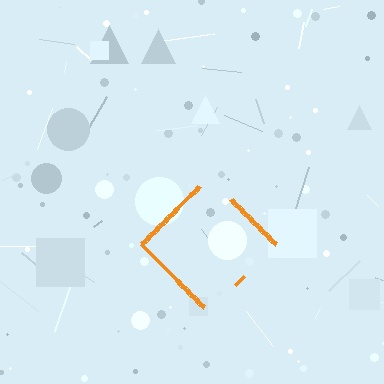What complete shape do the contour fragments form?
The contour fragments form a diamond.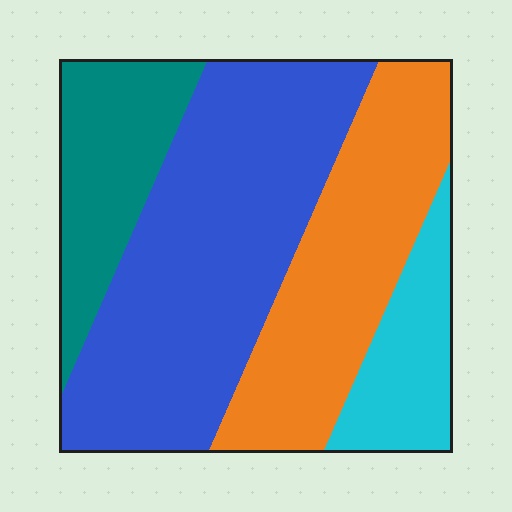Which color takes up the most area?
Blue, at roughly 45%.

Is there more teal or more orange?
Orange.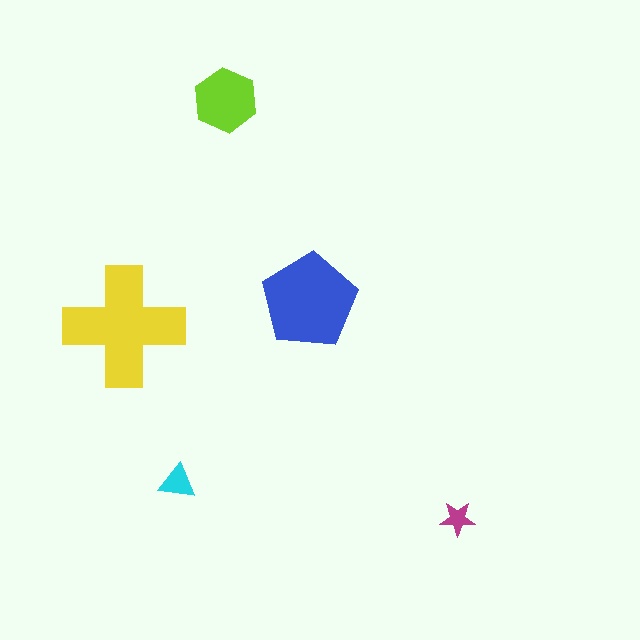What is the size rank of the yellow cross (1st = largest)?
1st.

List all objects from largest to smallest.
The yellow cross, the blue pentagon, the lime hexagon, the cyan triangle, the magenta star.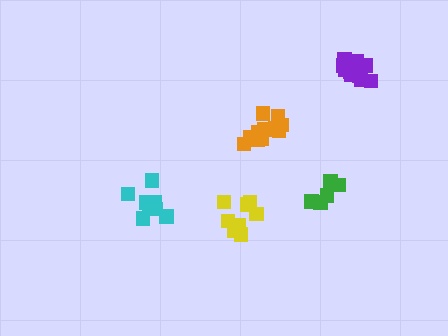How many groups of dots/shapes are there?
There are 5 groups.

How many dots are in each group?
Group 1: 10 dots, Group 2: 9 dots, Group 3: 5 dots, Group 4: 11 dots, Group 5: 11 dots (46 total).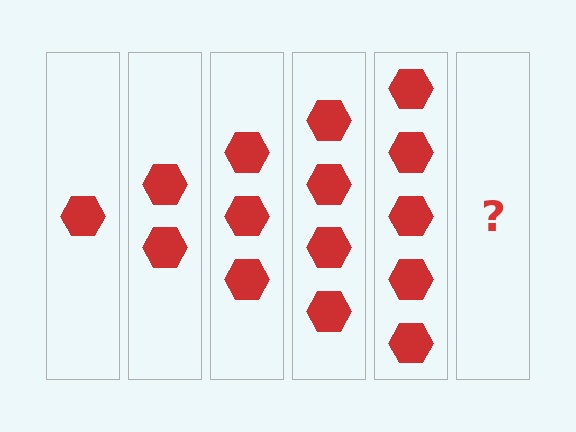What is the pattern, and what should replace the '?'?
The pattern is that each step adds one more hexagon. The '?' should be 6 hexagons.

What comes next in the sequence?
The next element should be 6 hexagons.